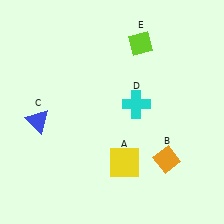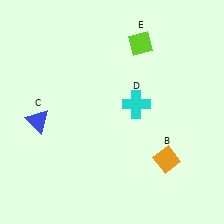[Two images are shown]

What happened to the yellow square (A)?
The yellow square (A) was removed in Image 2. It was in the bottom-right area of Image 1.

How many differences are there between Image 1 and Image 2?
There is 1 difference between the two images.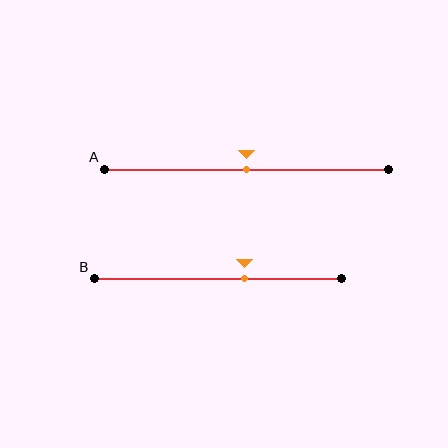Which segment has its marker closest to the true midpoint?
Segment A has its marker closest to the true midpoint.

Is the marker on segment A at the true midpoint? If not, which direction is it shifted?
Yes, the marker on segment A is at the true midpoint.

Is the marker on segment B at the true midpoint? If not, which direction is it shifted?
No, the marker on segment B is shifted to the right by about 11% of the segment length.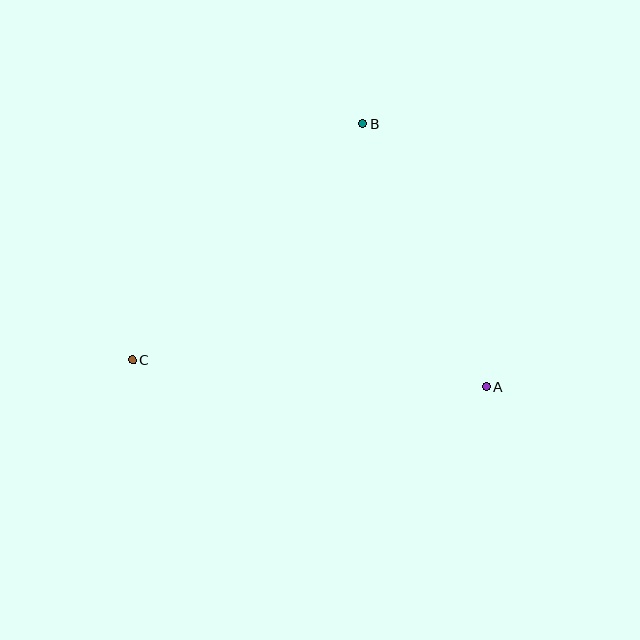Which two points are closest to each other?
Points A and B are closest to each other.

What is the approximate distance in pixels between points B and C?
The distance between B and C is approximately 329 pixels.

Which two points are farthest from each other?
Points A and C are farthest from each other.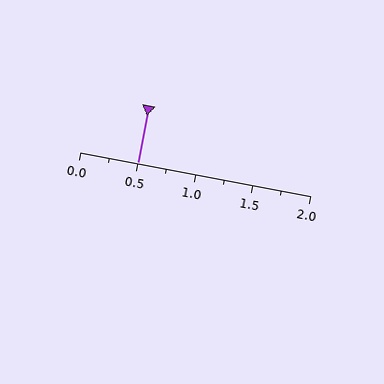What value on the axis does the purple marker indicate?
The marker indicates approximately 0.5.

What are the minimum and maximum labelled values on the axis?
The axis runs from 0.0 to 2.0.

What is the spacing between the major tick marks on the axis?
The major ticks are spaced 0.5 apart.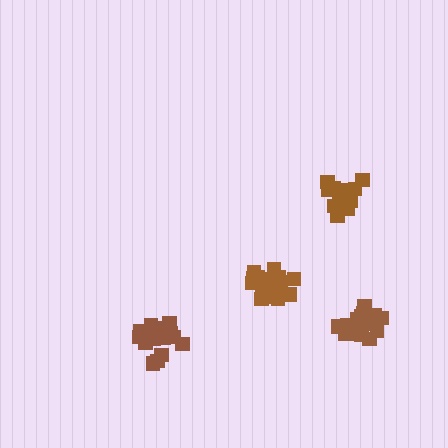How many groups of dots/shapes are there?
There are 4 groups.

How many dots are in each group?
Group 1: 20 dots, Group 2: 18 dots, Group 3: 15 dots, Group 4: 21 dots (74 total).